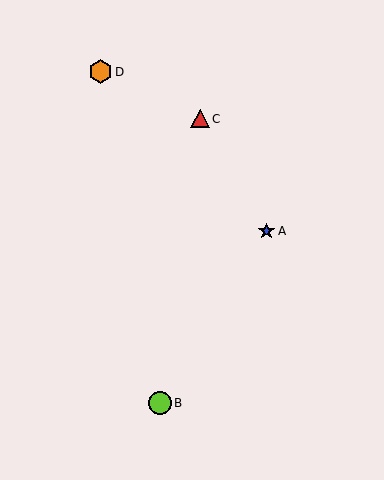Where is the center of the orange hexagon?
The center of the orange hexagon is at (101, 72).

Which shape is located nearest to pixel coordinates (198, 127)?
The red triangle (labeled C) at (200, 119) is nearest to that location.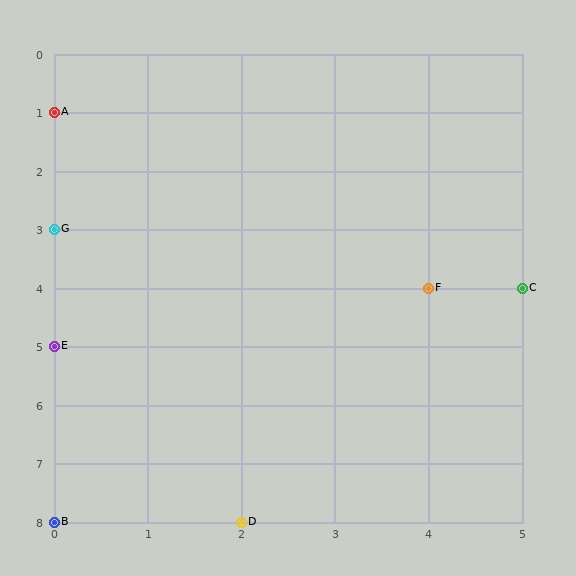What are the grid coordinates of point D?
Point D is at grid coordinates (2, 8).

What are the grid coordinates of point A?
Point A is at grid coordinates (0, 1).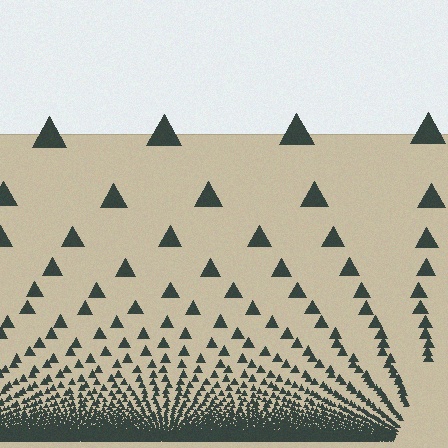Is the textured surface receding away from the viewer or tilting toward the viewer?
The surface appears to tilt toward the viewer. Texture elements get larger and sparser toward the top.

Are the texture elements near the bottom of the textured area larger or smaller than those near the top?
Smaller. The gradient is inverted — elements near the bottom are smaller and denser.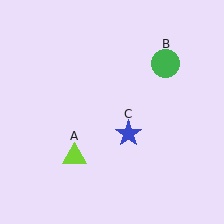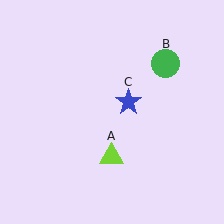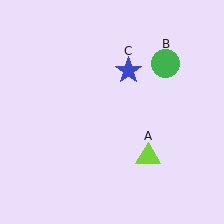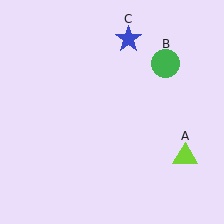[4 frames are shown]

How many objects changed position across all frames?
2 objects changed position: lime triangle (object A), blue star (object C).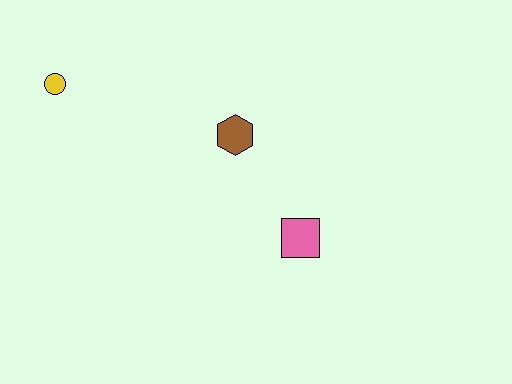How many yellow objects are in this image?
There is 1 yellow object.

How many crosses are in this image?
There are no crosses.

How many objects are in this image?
There are 3 objects.